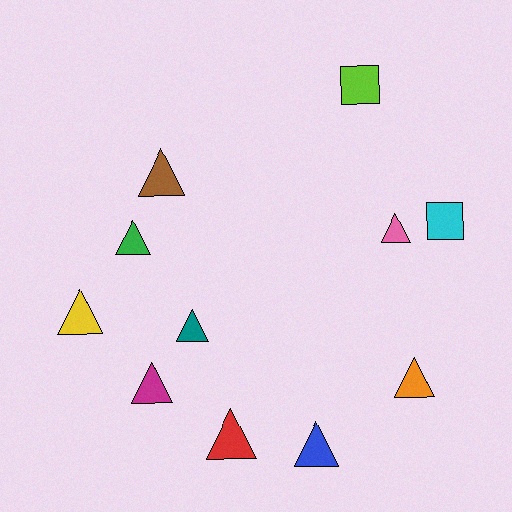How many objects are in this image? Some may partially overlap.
There are 11 objects.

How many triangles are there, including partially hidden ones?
There are 9 triangles.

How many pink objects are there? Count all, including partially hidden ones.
There is 1 pink object.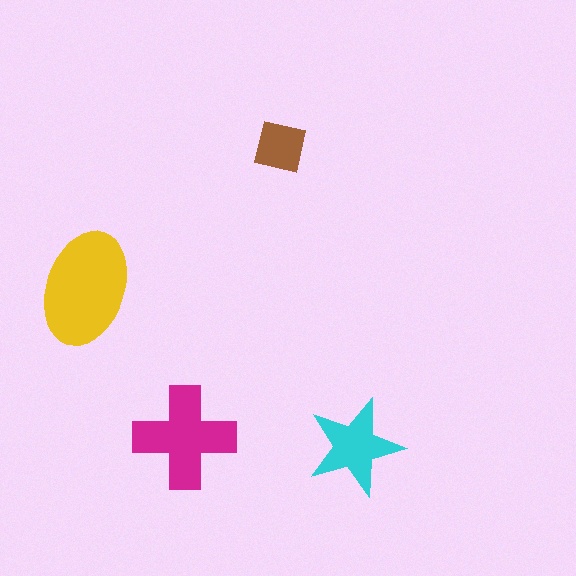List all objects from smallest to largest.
The brown square, the cyan star, the magenta cross, the yellow ellipse.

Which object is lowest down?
The cyan star is bottommost.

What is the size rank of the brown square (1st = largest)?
4th.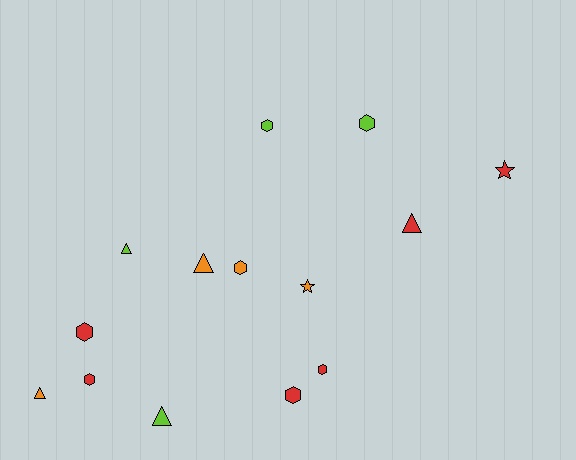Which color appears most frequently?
Red, with 6 objects.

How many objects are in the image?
There are 14 objects.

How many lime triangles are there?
There are 2 lime triangles.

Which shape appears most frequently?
Hexagon, with 7 objects.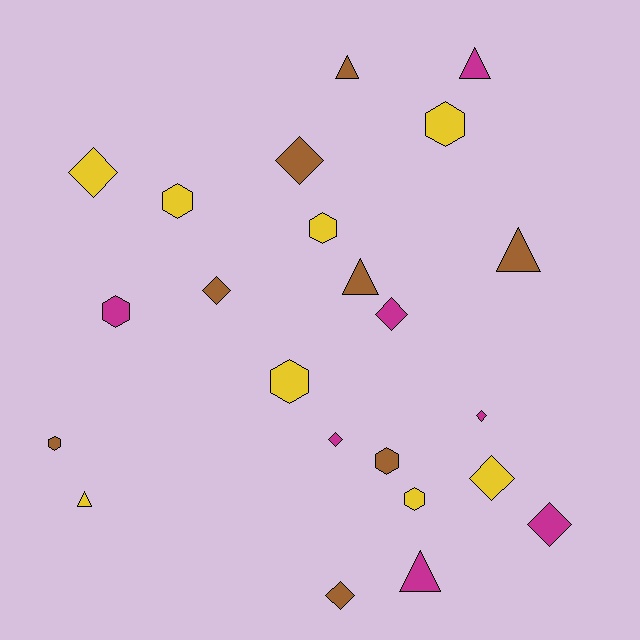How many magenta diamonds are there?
There are 4 magenta diamonds.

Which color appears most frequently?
Brown, with 8 objects.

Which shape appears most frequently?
Diamond, with 9 objects.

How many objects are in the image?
There are 23 objects.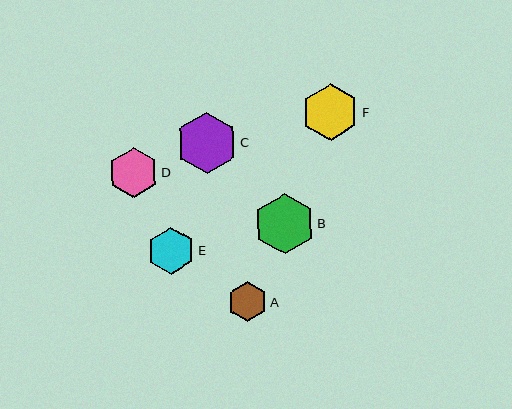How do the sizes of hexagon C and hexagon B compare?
Hexagon C and hexagon B are approximately the same size.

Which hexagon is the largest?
Hexagon C is the largest with a size of approximately 61 pixels.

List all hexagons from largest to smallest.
From largest to smallest: C, B, F, D, E, A.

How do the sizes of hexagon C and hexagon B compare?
Hexagon C and hexagon B are approximately the same size.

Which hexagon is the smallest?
Hexagon A is the smallest with a size of approximately 40 pixels.